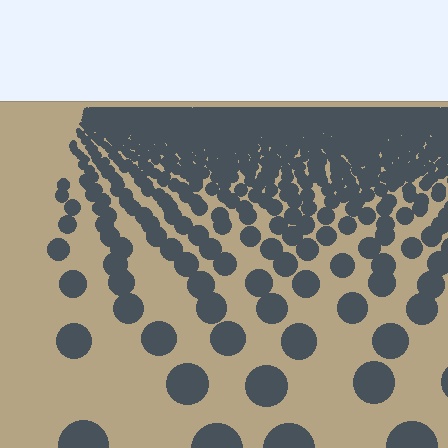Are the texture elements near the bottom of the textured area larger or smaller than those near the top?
Larger. Near the bottom, elements are closer to the viewer and appear at a bigger on-screen size.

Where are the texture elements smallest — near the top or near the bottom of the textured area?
Near the top.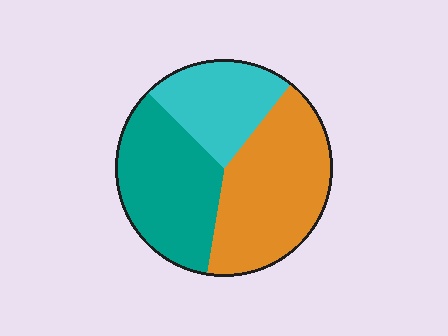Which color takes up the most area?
Orange, at roughly 40%.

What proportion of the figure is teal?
Teal covers around 35% of the figure.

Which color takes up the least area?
Cyan, at roughly 25%.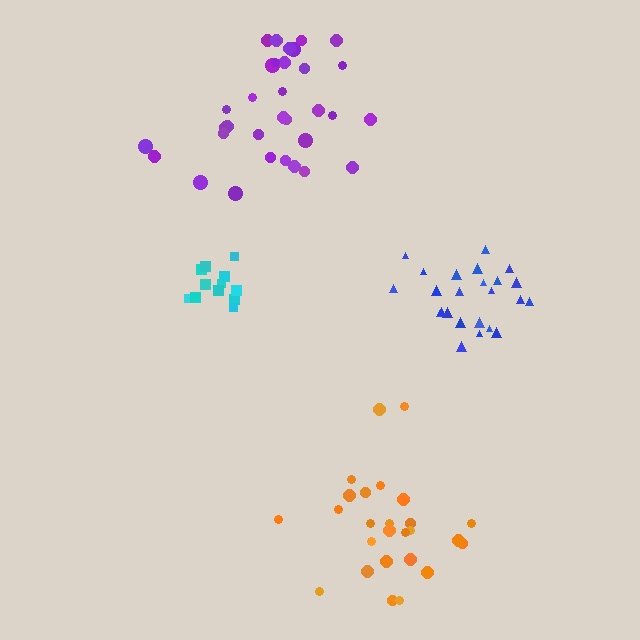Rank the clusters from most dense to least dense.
cyan, blue, purple, orange.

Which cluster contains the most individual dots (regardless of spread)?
Purple (34).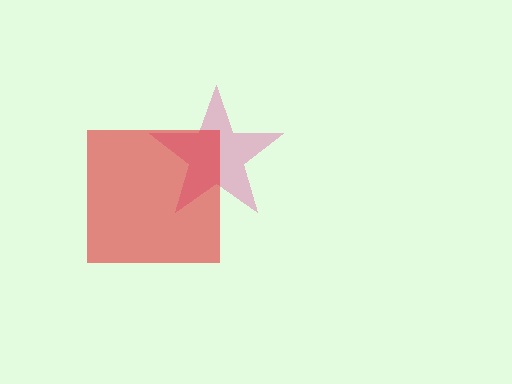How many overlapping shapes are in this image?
There are 2 overlapping shapes in the image.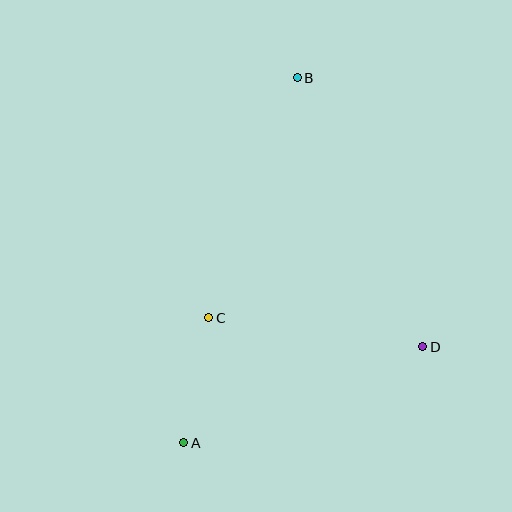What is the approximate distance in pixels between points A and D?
The distance between A and D is approximately 258 pixels.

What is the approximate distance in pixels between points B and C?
The distance between B and C is approximately 256 pixels.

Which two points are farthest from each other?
Points A and B are farthest from each other.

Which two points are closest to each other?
Points A and C are closest to each other.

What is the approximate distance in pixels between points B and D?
The distance between B and D is approximately 297 pixels.